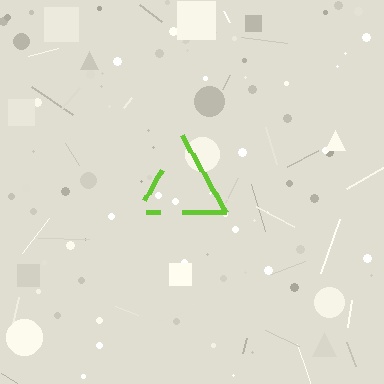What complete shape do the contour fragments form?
The contour fragments form a triangle.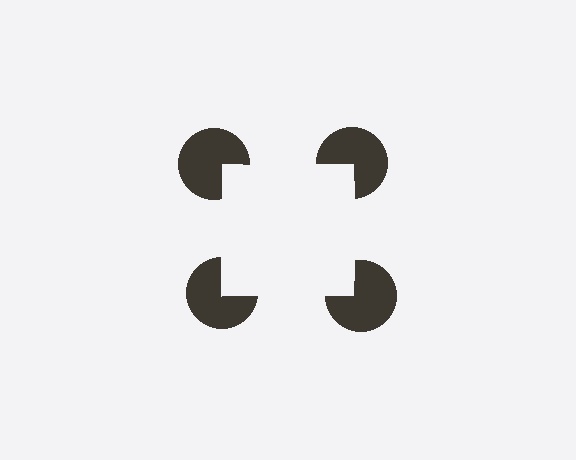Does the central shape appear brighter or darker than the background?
It typically appears slightly brighter than the background, even though no actual brightness change is drawn.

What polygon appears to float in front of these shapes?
An illusory square — its edges are inferred from the aligned wedge cuts in the pac-man discs, not physically drawn.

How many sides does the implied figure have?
4 sides.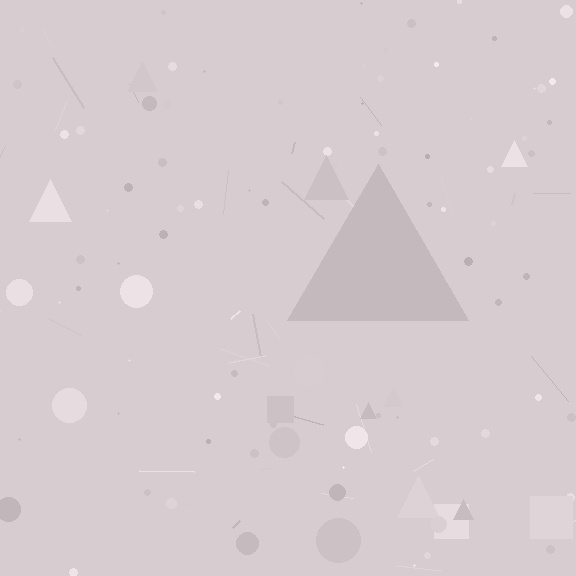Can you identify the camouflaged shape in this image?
The camouflaged shape is a triangle.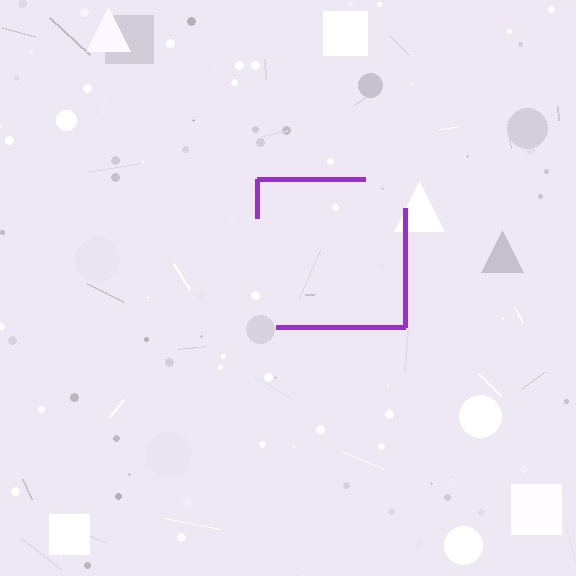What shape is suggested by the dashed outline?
The dashed outline suggests a square.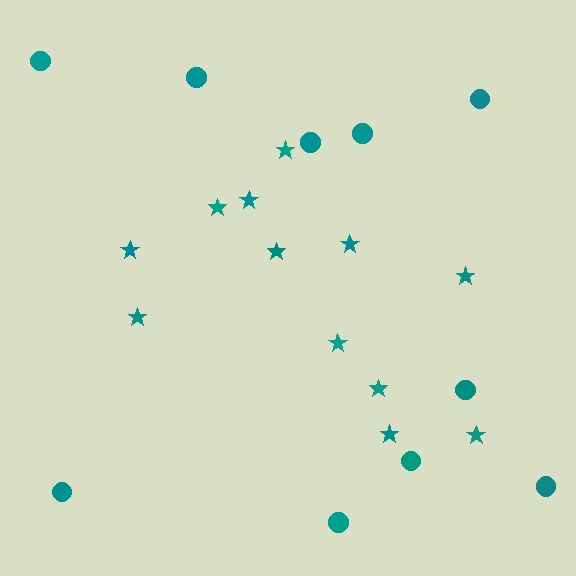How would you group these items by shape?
There are 2 groups: one group of stars (12) and one group of circles (10).